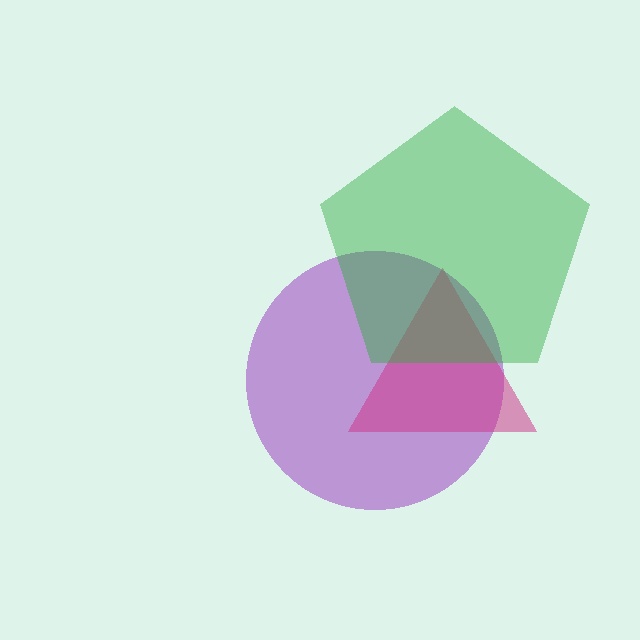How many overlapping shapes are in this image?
There are 3 overlapping shapes in the image.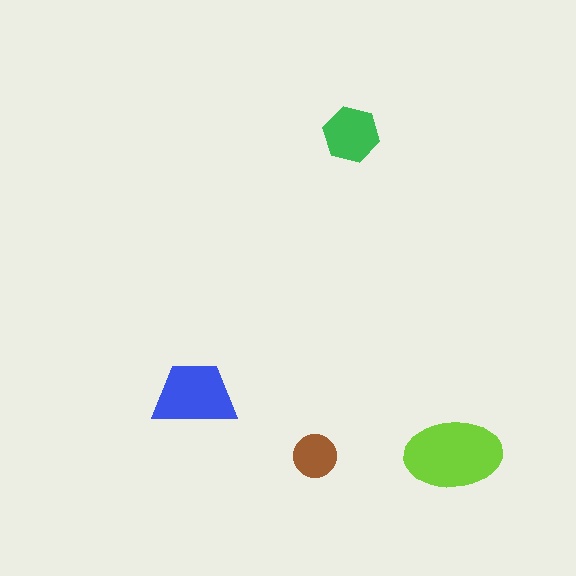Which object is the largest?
The lime ellipse.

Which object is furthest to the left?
The blue trapezoid is leftmost.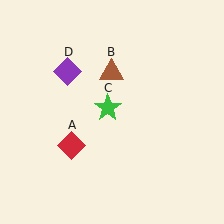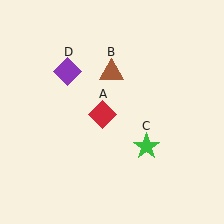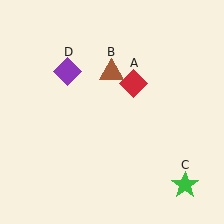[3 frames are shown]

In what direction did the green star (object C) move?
The green star (object C) moved down and to the right.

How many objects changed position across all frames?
2 objects changed position: red diamond (object A), green star (object C).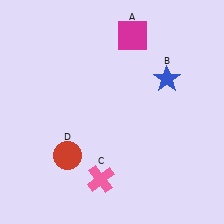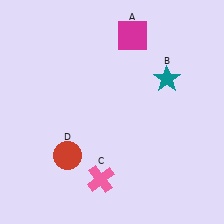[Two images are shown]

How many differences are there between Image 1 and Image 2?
There is 1 difference between the two images.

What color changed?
The star (B) changed from blue in Image 1 to teal in Image 2.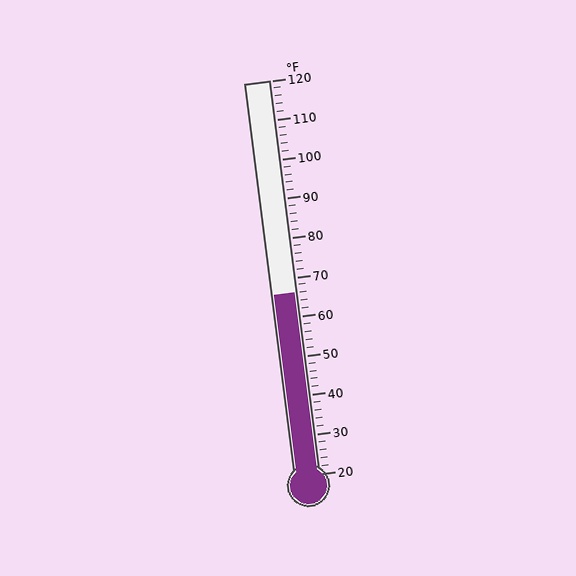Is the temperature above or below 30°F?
The temperature is above 30°F.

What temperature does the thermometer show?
The thermometer shows approximately 66°F.